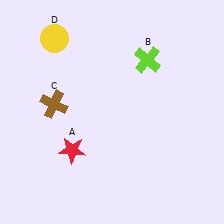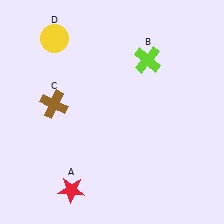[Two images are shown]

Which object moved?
The red star (A) moved down.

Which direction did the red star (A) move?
The red star (A) moved down.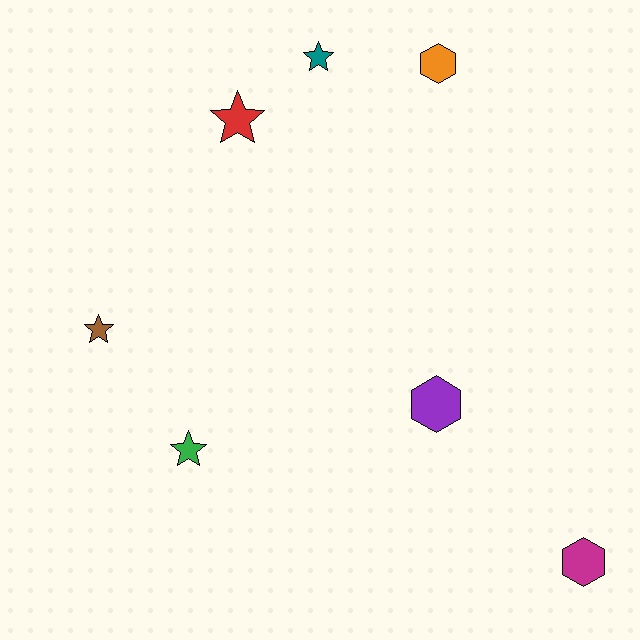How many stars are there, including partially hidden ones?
There are 4 stars.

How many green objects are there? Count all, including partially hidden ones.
There is 1 green object.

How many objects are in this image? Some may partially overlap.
There are 7 objects.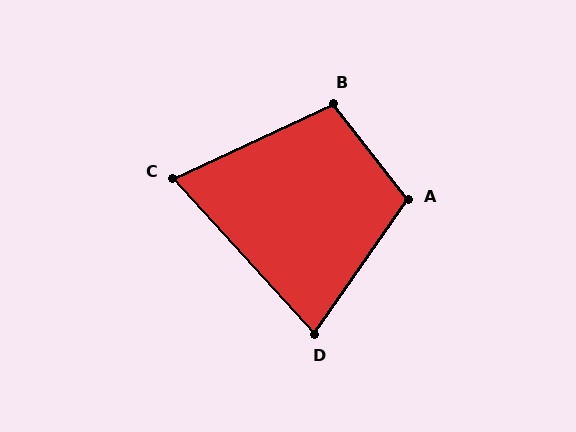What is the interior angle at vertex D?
Approximately 77 degrees (acute).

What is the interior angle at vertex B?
Approximately 103 degrees (obtuse).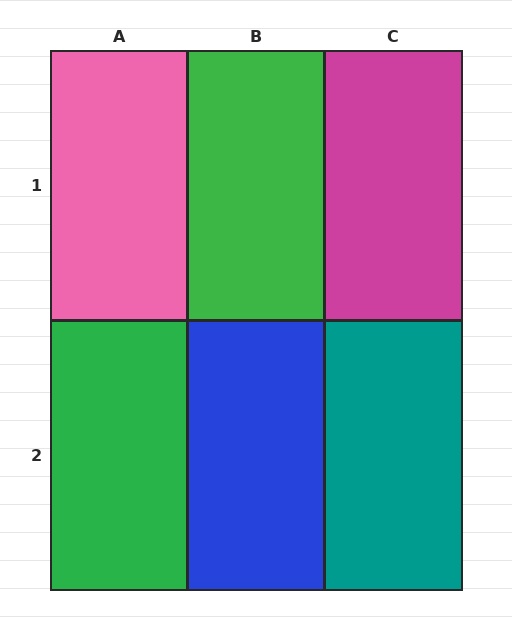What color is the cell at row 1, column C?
Magenta.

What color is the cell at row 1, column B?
Green.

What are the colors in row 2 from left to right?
Green, blue, teal.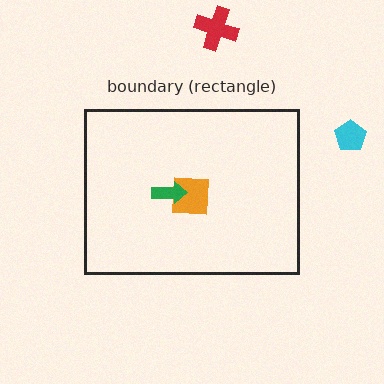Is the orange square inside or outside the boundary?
Inside.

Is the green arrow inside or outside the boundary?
Inside.